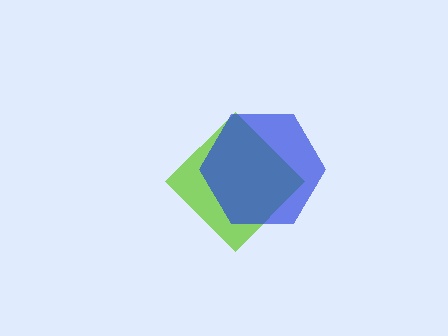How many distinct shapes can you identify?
There are 2 distinct shapes: a lime diamond, a blue hexagon.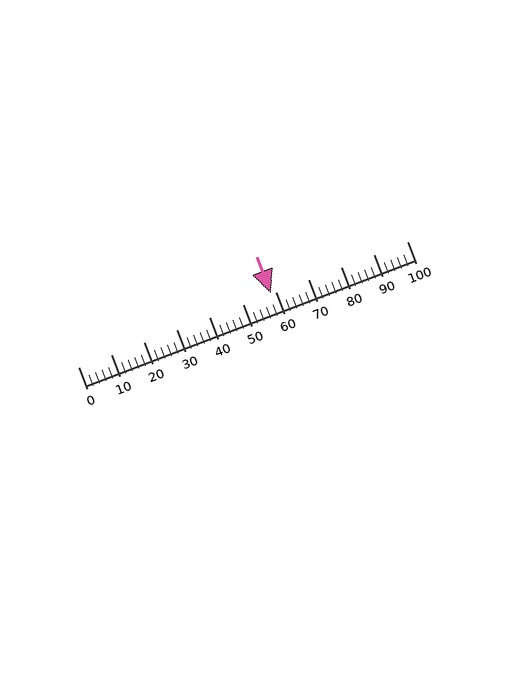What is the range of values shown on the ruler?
The ruler shows values from 0 to 100.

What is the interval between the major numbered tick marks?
The major tick marks are spaced 10 units apart.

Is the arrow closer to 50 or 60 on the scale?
The arrow is closer to 60.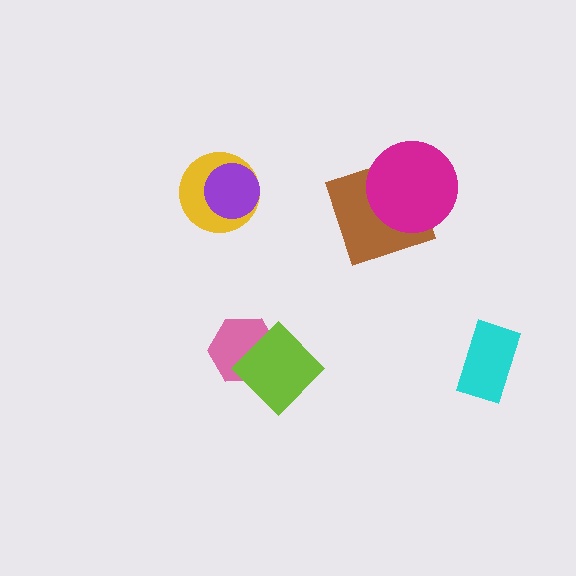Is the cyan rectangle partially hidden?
No, no other shape covers it.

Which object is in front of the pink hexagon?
The lime diamond is in front of the pink hexagon.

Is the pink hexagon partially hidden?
Yes, it is partially covered by another shape.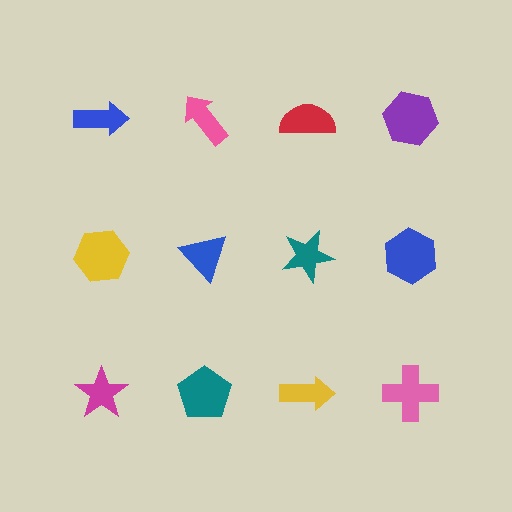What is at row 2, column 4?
A blue hexagon.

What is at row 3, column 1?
A magenta star.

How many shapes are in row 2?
4 shapes.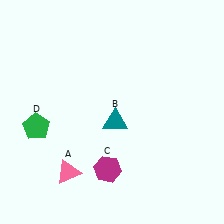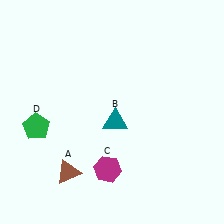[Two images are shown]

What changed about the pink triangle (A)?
In Image 1, A is pink. In Image 2, it changed to brown.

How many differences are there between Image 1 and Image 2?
There is 1 difference between the two images.